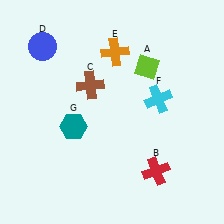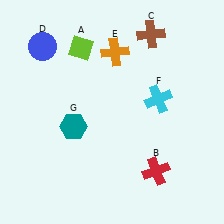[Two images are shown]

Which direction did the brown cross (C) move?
The brown cross (C) moved right.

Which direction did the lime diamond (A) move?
The lime diamond (A) moved left.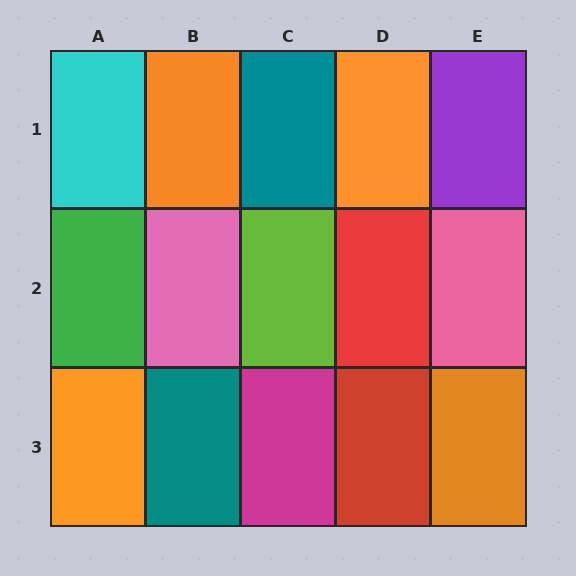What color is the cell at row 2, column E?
Pink.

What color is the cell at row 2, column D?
Red.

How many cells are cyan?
1 cell is cyan.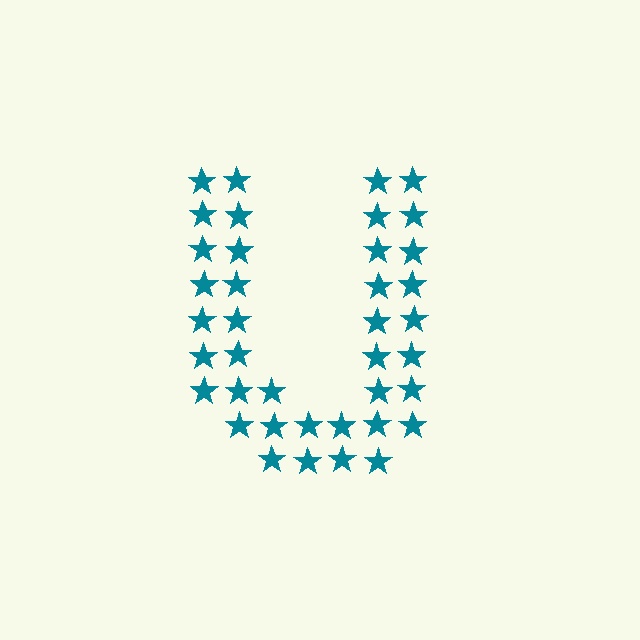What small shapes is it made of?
It is made of small stars.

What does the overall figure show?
The overall figure shows the letter U.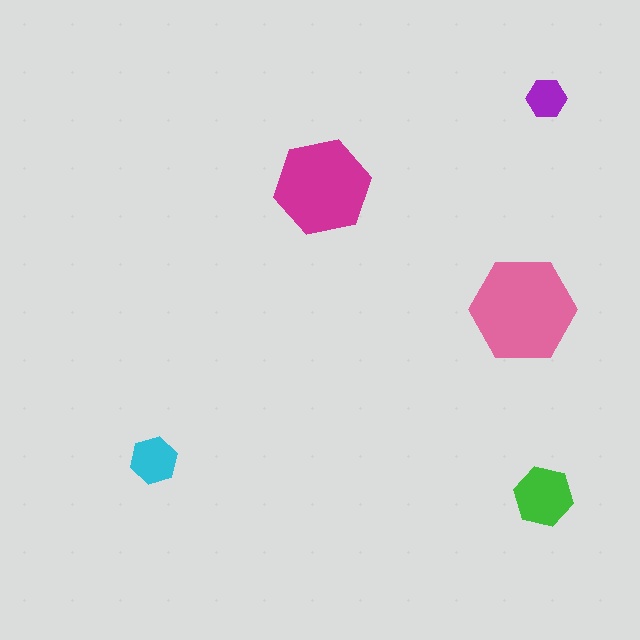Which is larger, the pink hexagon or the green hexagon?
The pink one.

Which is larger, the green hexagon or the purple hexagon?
The green one.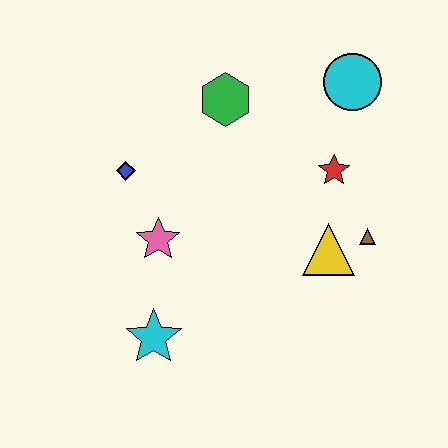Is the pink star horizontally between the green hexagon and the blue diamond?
Yes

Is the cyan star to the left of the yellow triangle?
Yes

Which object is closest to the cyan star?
The pink star is closest to the cyan star.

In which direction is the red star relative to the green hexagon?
The red star is to the right of the green hexagon.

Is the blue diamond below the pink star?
No